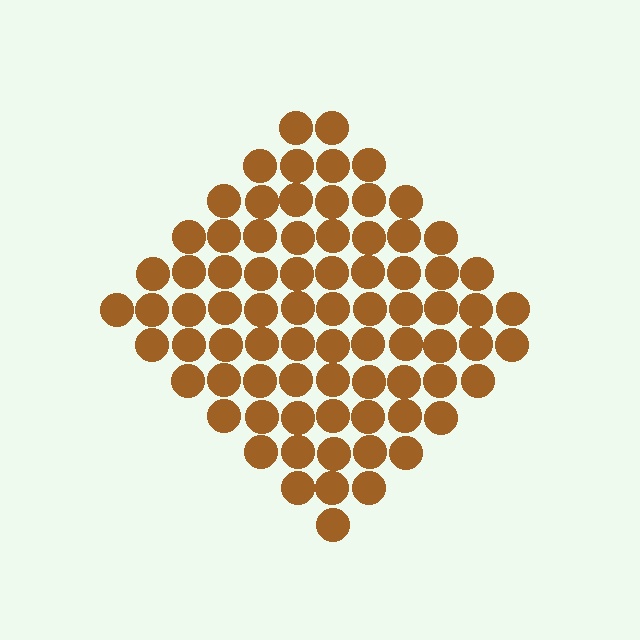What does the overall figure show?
The overall figure shows a diamond.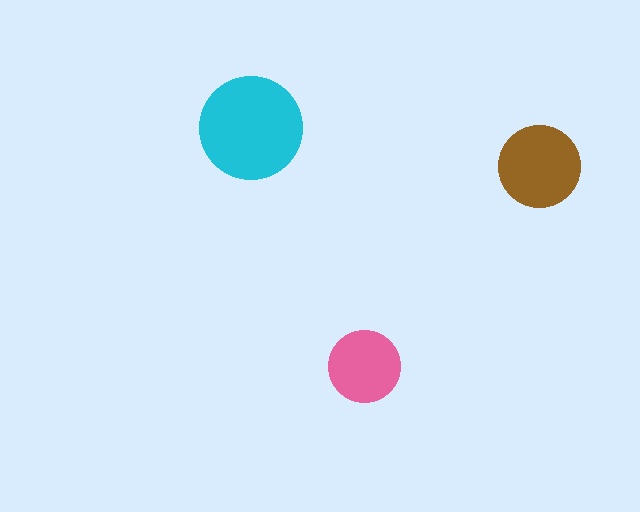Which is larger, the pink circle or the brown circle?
The brown one.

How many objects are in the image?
There are 3 objects in the image.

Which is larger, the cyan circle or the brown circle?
The cyan one.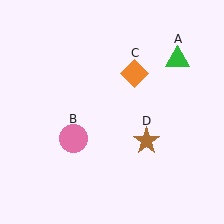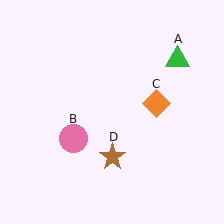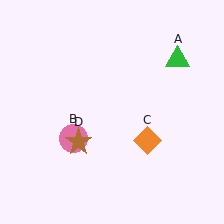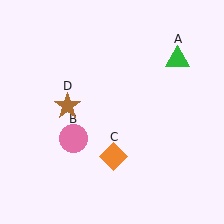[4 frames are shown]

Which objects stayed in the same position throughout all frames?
Green triangle (object A) and pink circle (object B) remained stationary.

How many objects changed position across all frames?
2 objects changed position: orange diamond (object C), brown star (object D).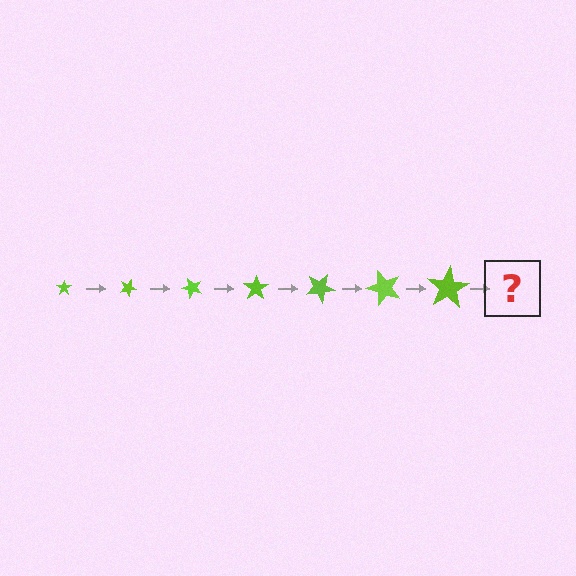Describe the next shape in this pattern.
It should be a star, larger than the previous one and rotated 175 degrees from the start.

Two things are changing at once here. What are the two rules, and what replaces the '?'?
The two rules are that the star grows larger each step and it rotates 25 degrees each step. The '?' should be a star, larger than the previous one and rotated 175 degrees from the start.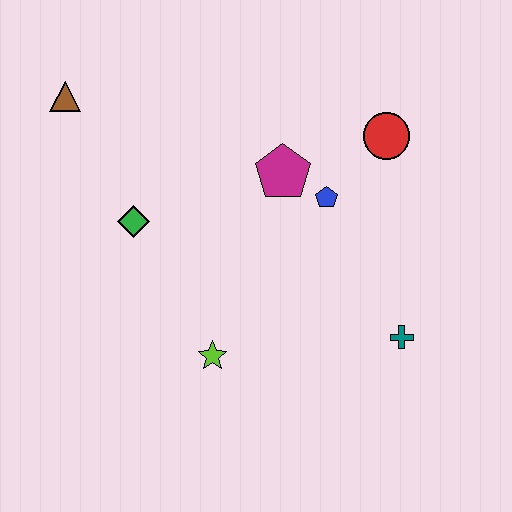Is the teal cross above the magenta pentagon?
No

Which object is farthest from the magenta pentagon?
The brown triangle is farthest from the magenta pentagon.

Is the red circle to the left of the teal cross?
Yes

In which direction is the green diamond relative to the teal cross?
The green diamond is to the left of the teal cross.